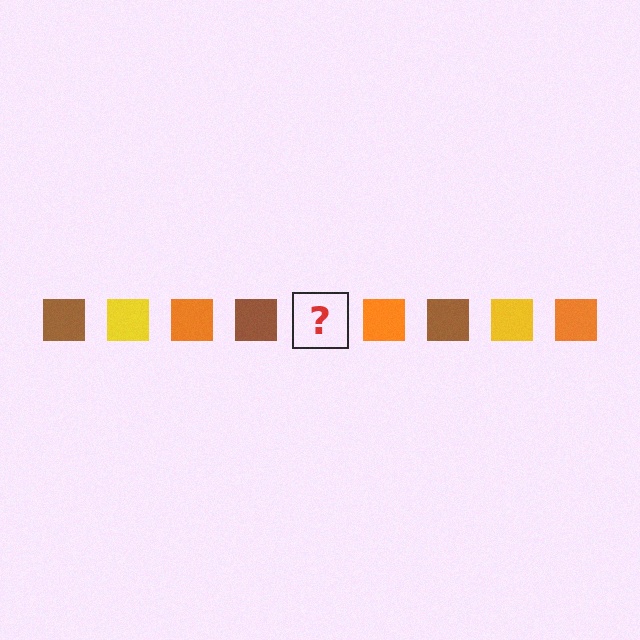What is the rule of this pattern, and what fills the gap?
The rule is that the pattern cycles through brown, yellow, orange squares. The gap should be filled with a yellow square.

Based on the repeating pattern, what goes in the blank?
The blank should be a yellow square.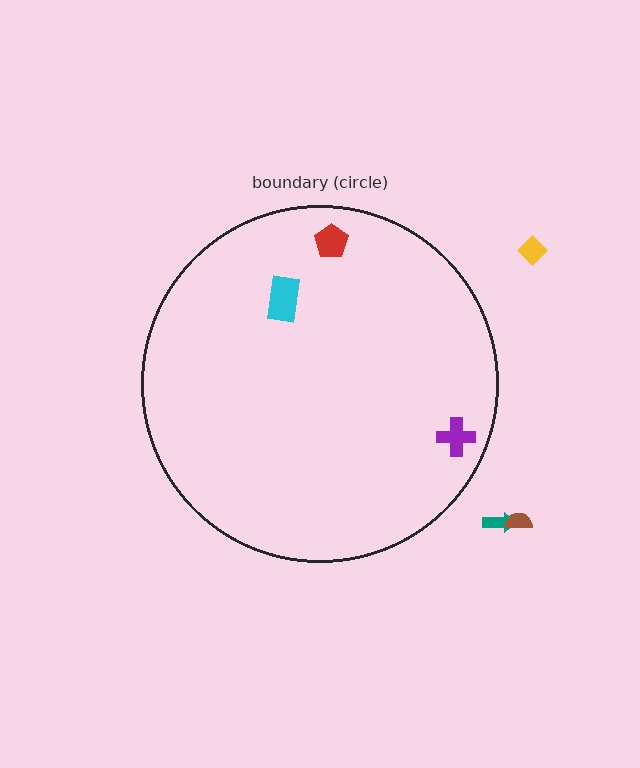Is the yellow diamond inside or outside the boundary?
Outside.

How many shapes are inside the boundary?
3 inside, 3 outside.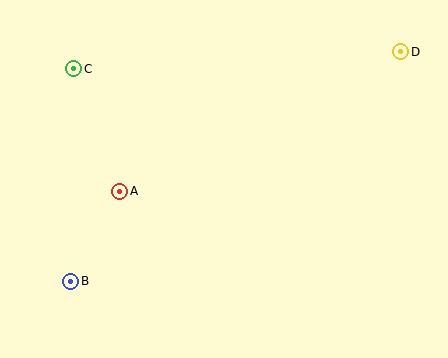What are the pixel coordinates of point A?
Point A is at (120, 191).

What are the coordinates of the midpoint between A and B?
The midpoint between A and B is at (95, 236).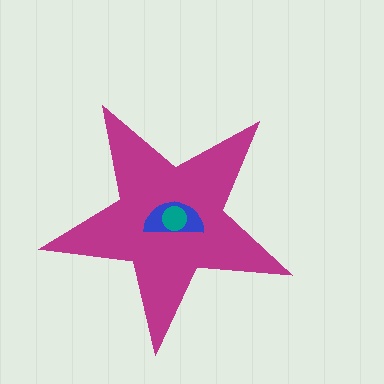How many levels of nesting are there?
3.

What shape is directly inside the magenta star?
The blue semicircle.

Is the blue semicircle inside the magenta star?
Yes.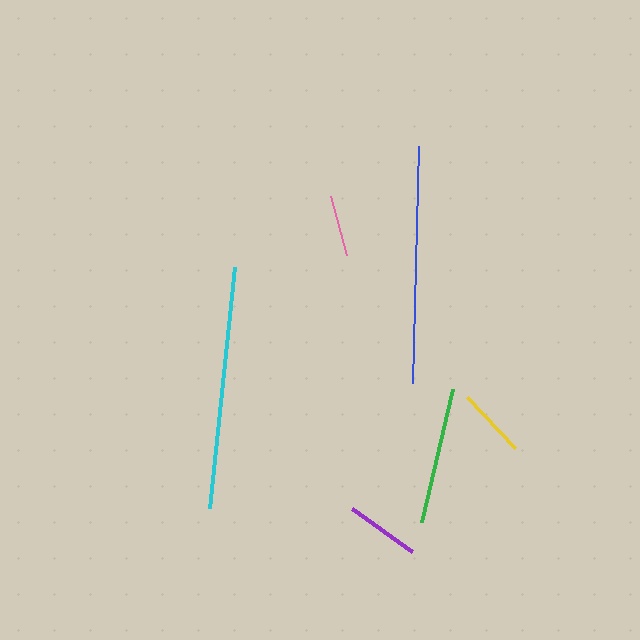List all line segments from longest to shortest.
From longest to shortest: cyan, blue, green, purple, yellow, pink.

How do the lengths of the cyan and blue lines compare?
The cyan and blue lines are approximately the same length.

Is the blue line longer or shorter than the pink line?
The blue line is longer than the pink line.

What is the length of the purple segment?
The purple segment is approximately 74 pixels long.